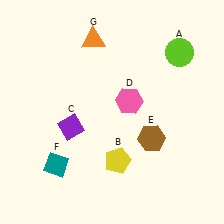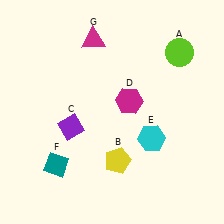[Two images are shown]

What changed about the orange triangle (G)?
In Image 1, G is orange. In Image 2, it changed to magenta.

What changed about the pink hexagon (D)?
In Image 1, D is pink. In Image 2, it changed to magenta.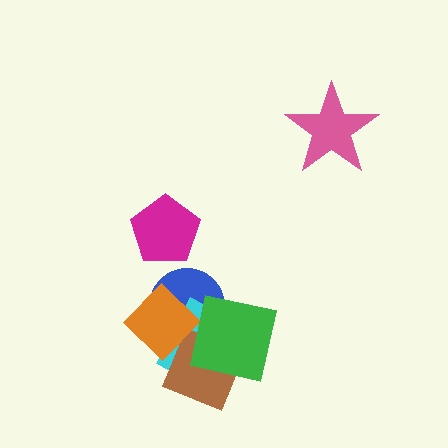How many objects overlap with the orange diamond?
3 objects overlap with the orange diamond.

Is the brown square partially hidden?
Yes, it is partially covered by another shape.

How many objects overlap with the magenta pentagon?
0 objects overlap with the magenta pentagon.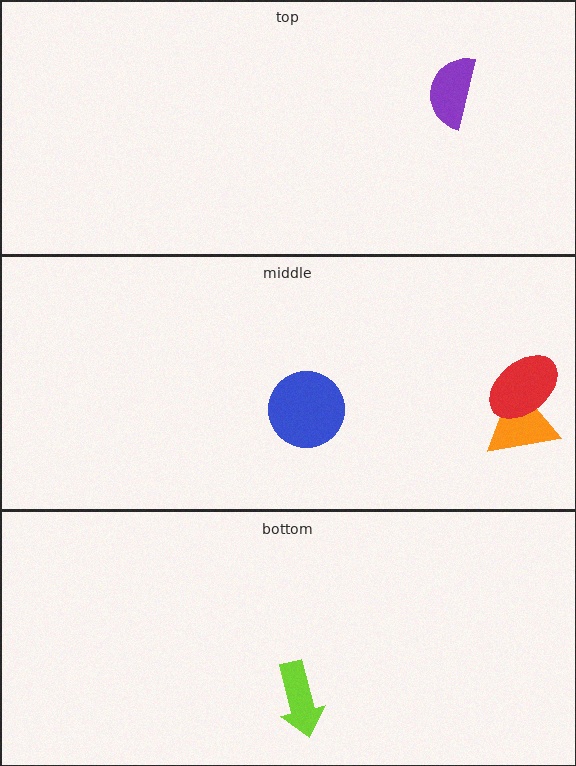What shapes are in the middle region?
The orange triangle, the red ellipse, the blue circle.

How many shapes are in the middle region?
3.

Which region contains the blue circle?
The middle region.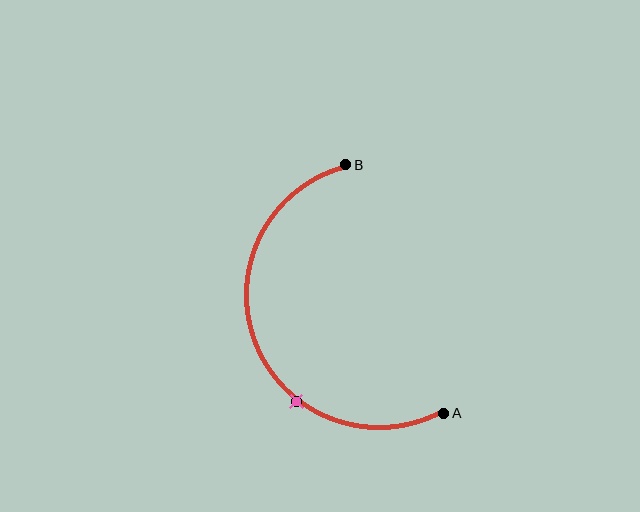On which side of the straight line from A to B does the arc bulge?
The arc bulges to the left of the straight line connecting A and B.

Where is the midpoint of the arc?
The arc midpoint is the point on the curve farthest from the straight line joining A and B. It sits to the left of that line.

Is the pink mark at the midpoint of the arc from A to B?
No. The pink mark lies on the arc but is closer to endpoint A. The arc midpoint would be at the point on the curve equidistant along the arc from both A and B.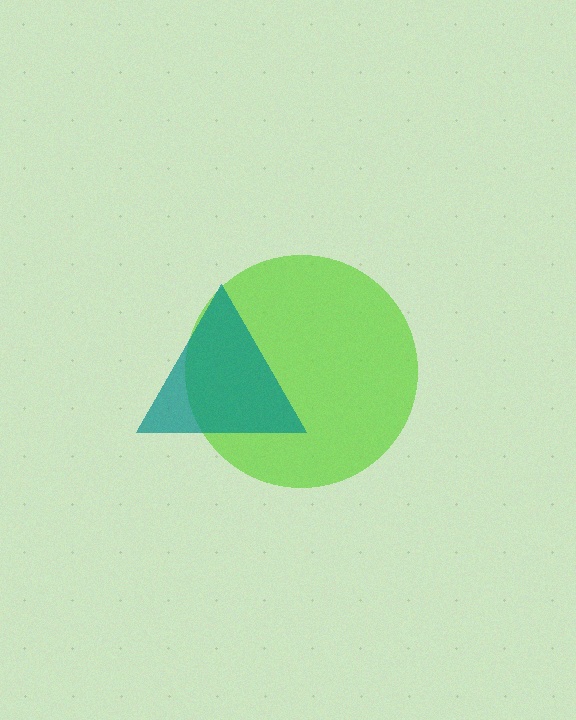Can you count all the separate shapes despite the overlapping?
Yes, there are 2 separate shapes.